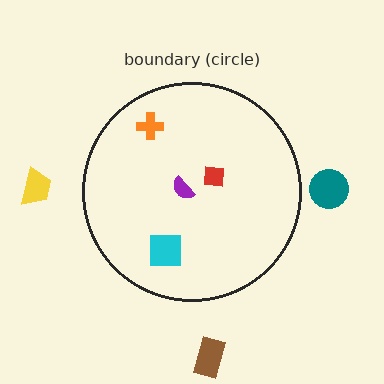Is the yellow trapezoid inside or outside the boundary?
Outside.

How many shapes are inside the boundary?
4 inside, 3 outside.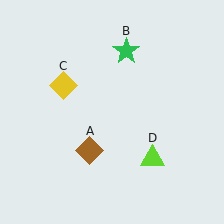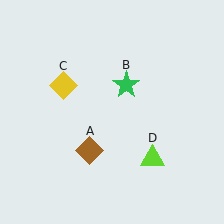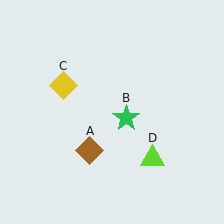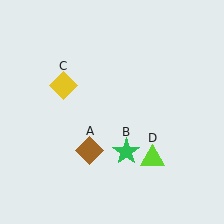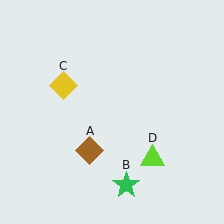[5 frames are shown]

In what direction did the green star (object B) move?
The green star (object B) moved down.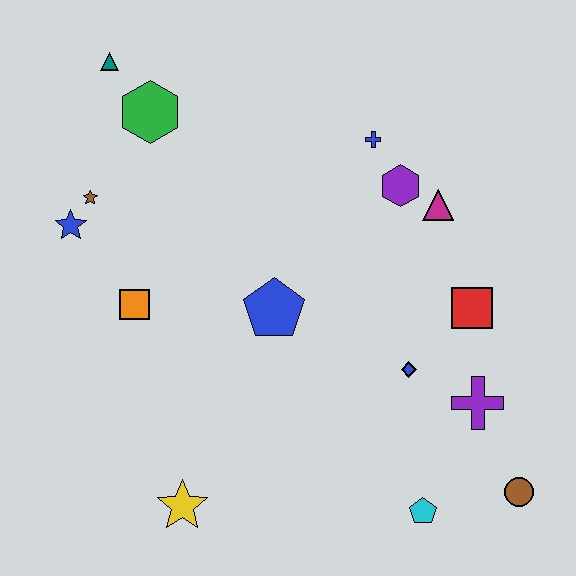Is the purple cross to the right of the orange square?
Yes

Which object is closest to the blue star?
The brown star is closest to the blue star.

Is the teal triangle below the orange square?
No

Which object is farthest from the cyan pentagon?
The teal triangle is farthest from the cyan pentagon.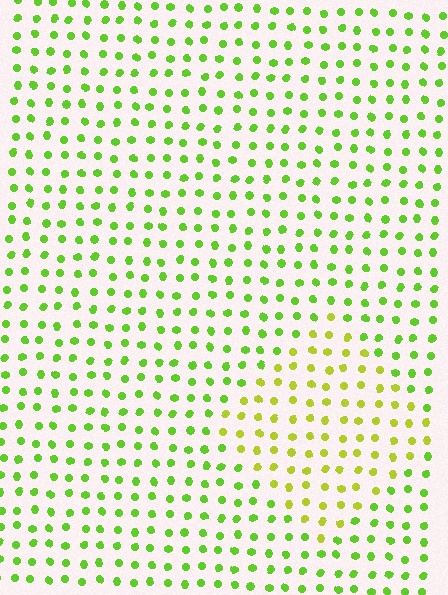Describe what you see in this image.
The image is filled with small lime elements in a uniform arrangement. A diamond-shaped region is visible where the elements are tinted to a slightly different hue, forming a subtle color boundary.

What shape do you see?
I see a diamond.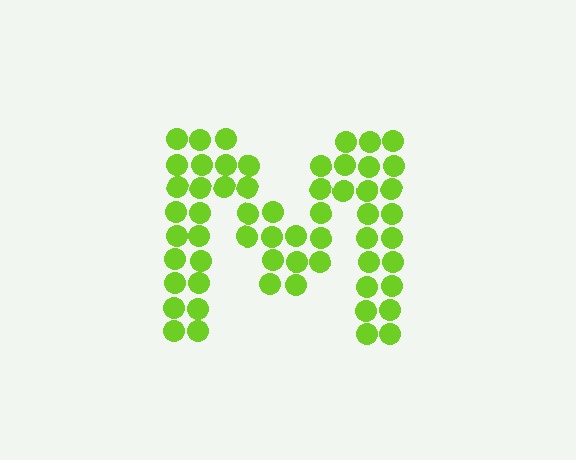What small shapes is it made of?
It is made of small circles.